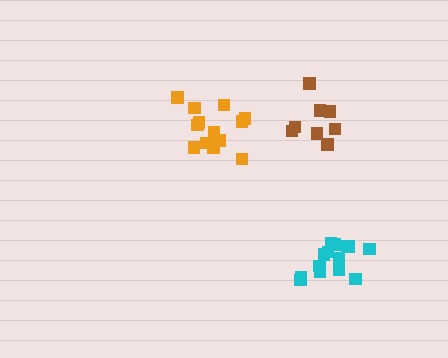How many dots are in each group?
Group 1: 8 dots, Group 2: 13 dots, Group 3: 14 dots (35 total).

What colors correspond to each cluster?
The clusters are colored: brown, orange, cyan.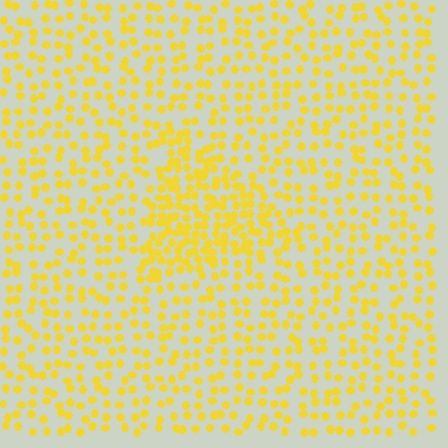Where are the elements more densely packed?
The elements are more densely packed inside the triangle boundary.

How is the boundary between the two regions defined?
The boundary is defined by a change in element density (approximately 2.0x ratio). All elements are the same color, size, and shape.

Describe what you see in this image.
The image contains small yellow elements arranged at two different densities. A triangle-shaped region is visible where the elements are more densely packed than the surrounding area.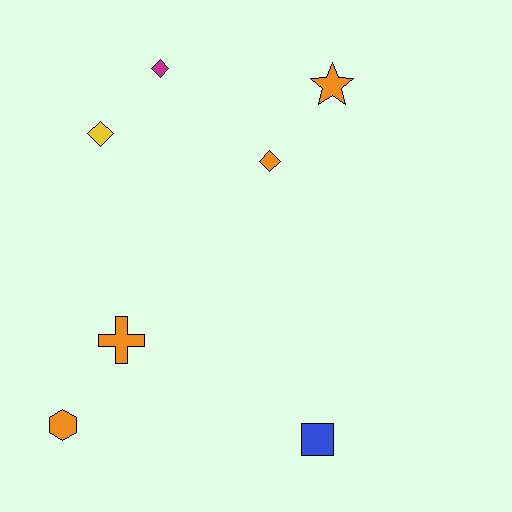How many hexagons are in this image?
There is 1 hexagon.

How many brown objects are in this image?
There are no brown objects.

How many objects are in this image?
There are 7 objects.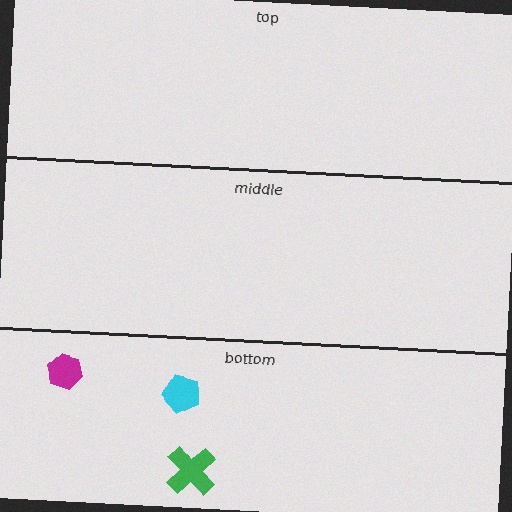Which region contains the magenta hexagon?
The bottom region.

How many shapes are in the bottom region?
3.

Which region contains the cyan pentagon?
The bottom region.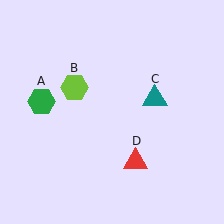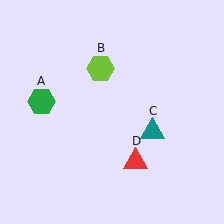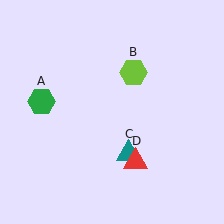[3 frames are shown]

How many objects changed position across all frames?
2 objects changed position: lime hexagon (object B), teal triangle (object C).